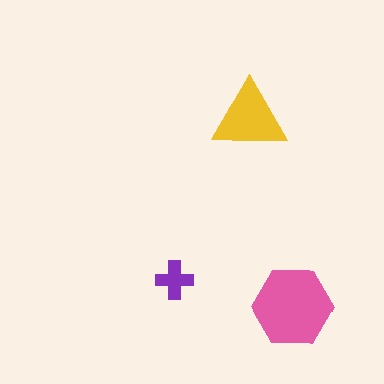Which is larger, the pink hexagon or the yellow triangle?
The pink hexagon.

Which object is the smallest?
The purple cross.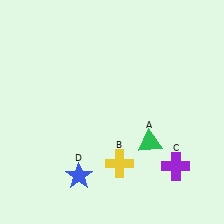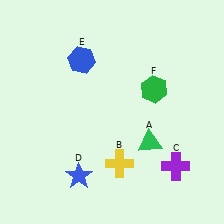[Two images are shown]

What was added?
A blue hexagon (E), a green hexagon (F) were added in Image 2.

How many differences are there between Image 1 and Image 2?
There are 2 differences between the two images.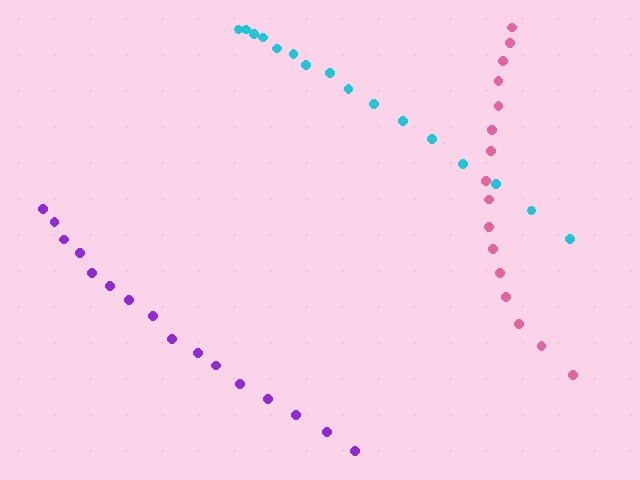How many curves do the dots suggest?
There are 3 distinct paths.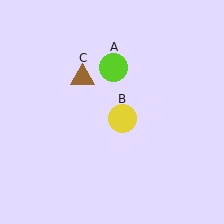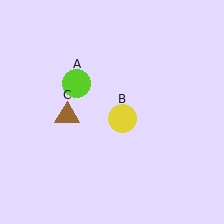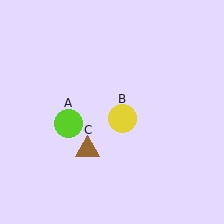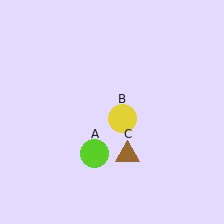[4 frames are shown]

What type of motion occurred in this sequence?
The lime circle (object A), brown triangle (object C) rotated counterclockwise around the center of the scene.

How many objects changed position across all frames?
2 objects changed position: lime circle (object A), brown triangle (object C).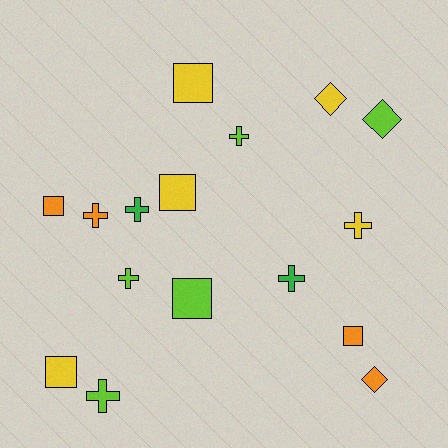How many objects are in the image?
There are 16 objects.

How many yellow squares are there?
There are 3 yellow squares.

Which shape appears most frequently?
Cross, with 7 objects.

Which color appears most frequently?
Yellow, with 5 objects.